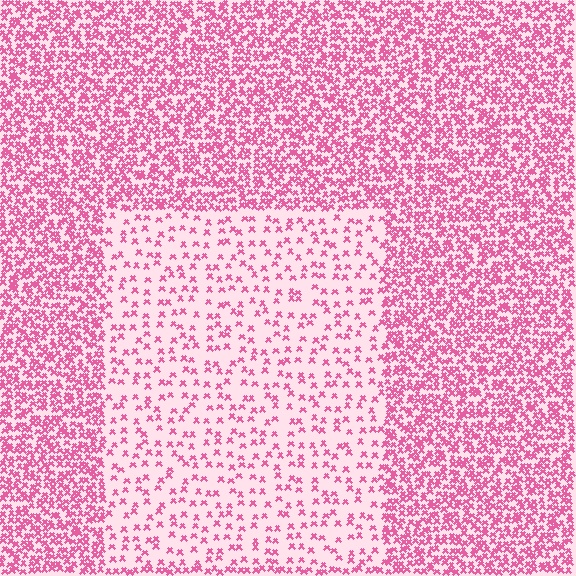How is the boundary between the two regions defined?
The boundary is defined by a change in element density (approximately 2.9x ratio). All elements are the same color, size, and shape.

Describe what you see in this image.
The image contains small pink elements arranged at two different densities. A rectangle-shaped region is visible where the elements are less densely packed than the surrounding area.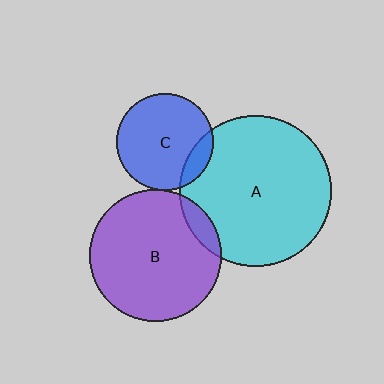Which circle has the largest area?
Circle A (cyan).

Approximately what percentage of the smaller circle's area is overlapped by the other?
Approximately 10%.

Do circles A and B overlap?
Yes.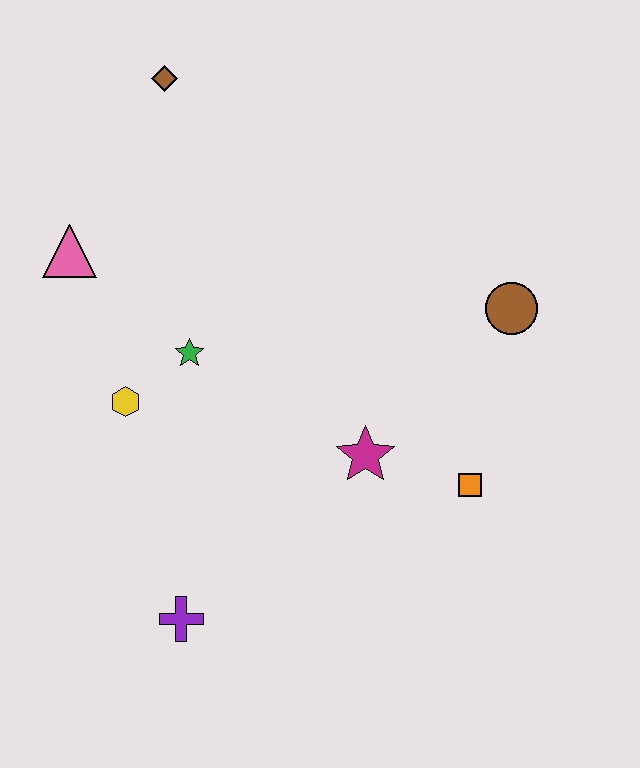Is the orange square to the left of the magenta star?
No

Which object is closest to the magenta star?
The orange square is closest to the magenta star.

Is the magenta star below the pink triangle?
Yes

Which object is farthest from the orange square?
The brown diamond is farthest from the orange square.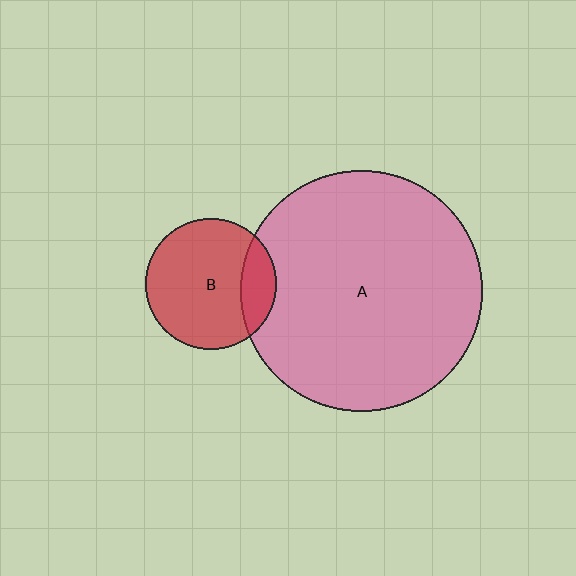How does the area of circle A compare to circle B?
Approximately 3.4 times.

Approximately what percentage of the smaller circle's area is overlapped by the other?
Approximately 20%.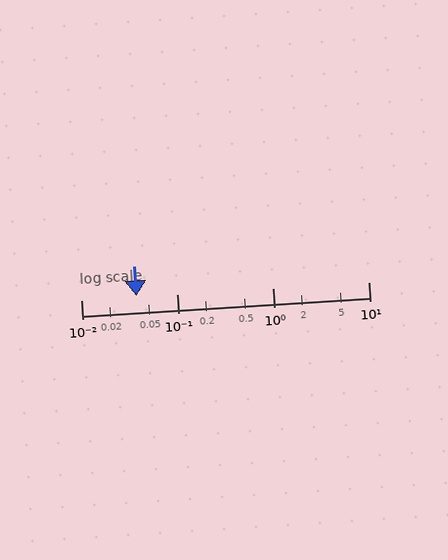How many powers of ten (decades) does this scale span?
The scale spans 3 decades, from 0.01 to 10.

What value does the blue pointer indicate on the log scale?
The pointer indicates approximately 0.038.